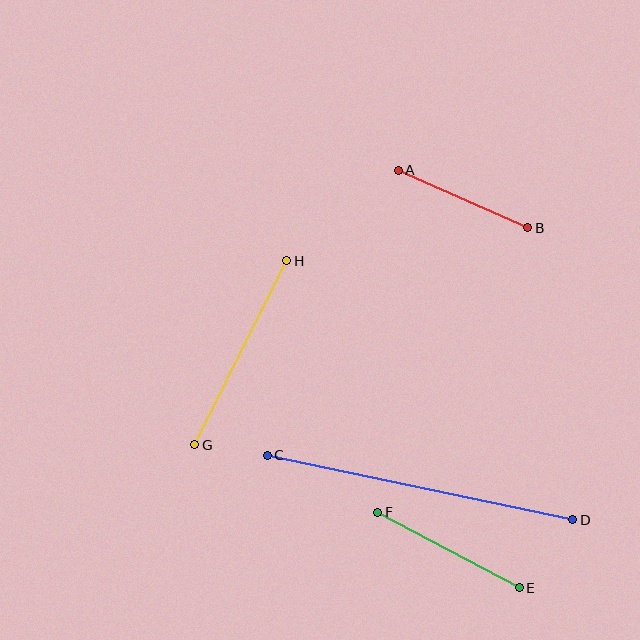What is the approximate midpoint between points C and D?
The midpoint is at approximately (420, 487) pixels.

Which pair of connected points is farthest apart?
Points C and D are farthest apart.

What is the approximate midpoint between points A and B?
The midpoint is at approximately (463, 199) pixels.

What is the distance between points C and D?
The distance is approximately 312 pixels.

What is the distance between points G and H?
The distance is approximately 206 pixels.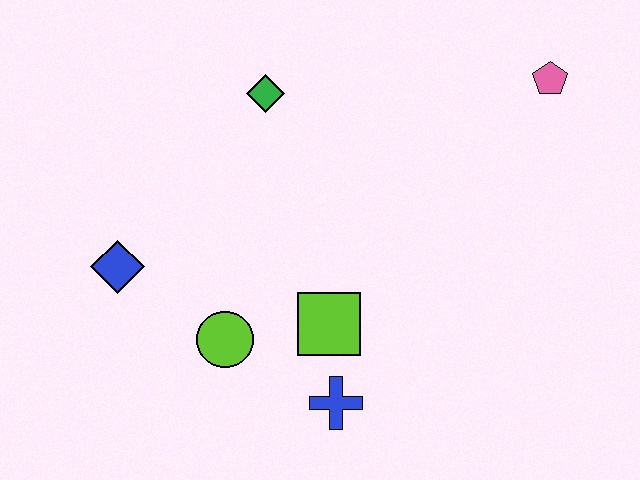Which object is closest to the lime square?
The blue cross is closest to the lime square.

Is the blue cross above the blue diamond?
No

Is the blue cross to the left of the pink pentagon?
Yes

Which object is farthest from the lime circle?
The pink pentagon is farthest from the lime circle.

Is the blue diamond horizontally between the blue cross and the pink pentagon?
No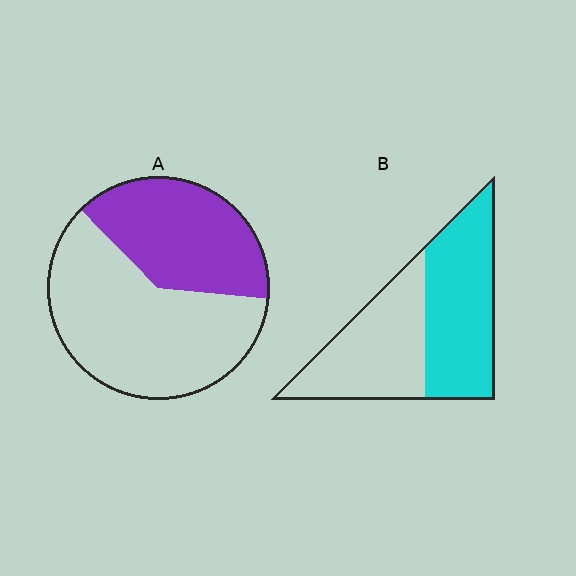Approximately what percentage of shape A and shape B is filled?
A is approximately 40% and B is approximately 55%.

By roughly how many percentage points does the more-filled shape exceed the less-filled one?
By roughly 15 percentage points (B over A).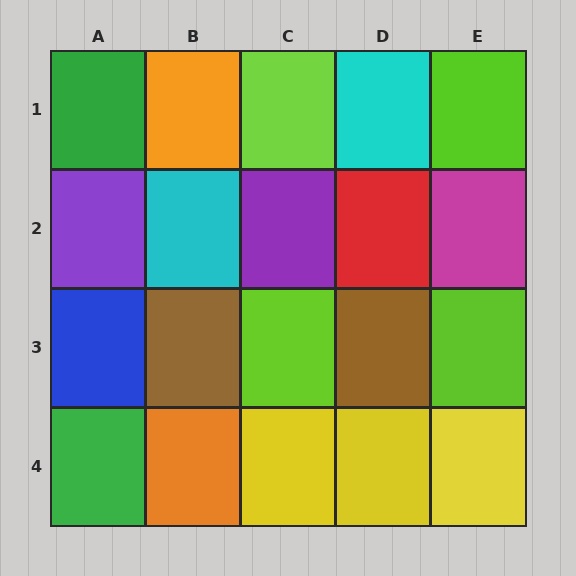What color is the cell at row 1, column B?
Orange.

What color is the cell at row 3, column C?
Lime.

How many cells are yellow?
3 cells are yellow.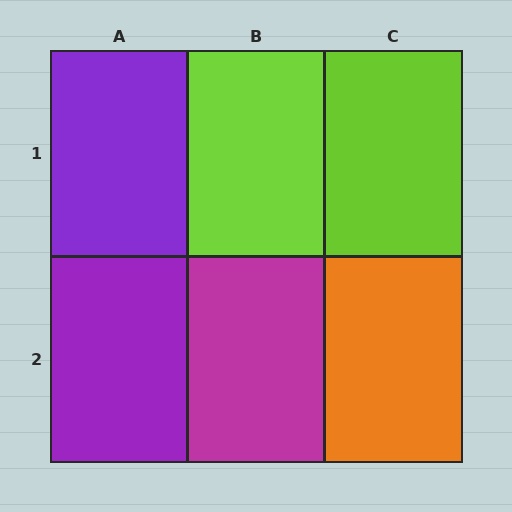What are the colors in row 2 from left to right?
Purple, magenta, orange.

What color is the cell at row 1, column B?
Lime.